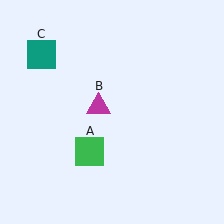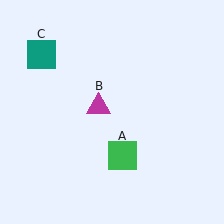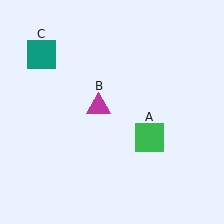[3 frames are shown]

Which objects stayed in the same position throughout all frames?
Magenta triangle (object B) and teal square (object C) remained stationary.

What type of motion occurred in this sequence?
The green square (object A) rotated counterclockwise around the center of the scene.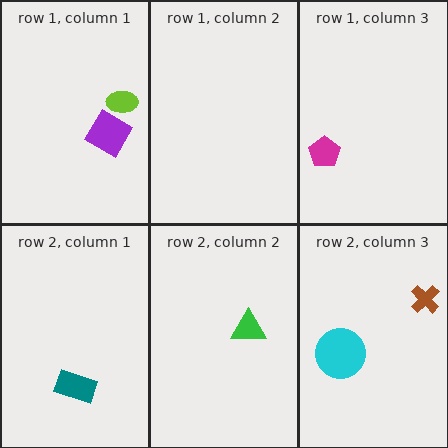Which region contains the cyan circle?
The row 2, column 3 region.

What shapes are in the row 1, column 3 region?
The magenta pentagon.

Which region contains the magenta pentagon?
The row 1, column 3 region.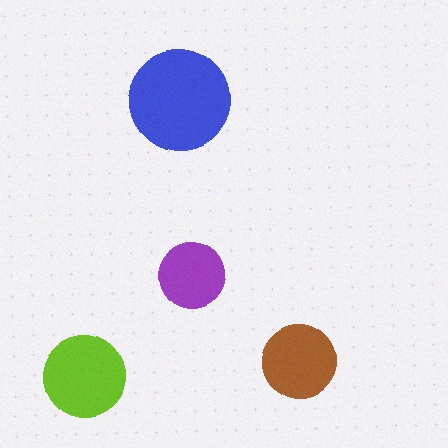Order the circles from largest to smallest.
the blue one, the lime one, the brown one, the purple one.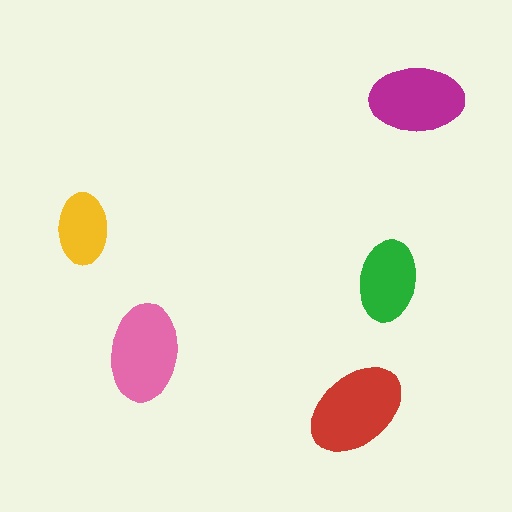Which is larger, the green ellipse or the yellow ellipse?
The green one.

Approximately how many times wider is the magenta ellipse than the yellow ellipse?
About 1.5 times wider.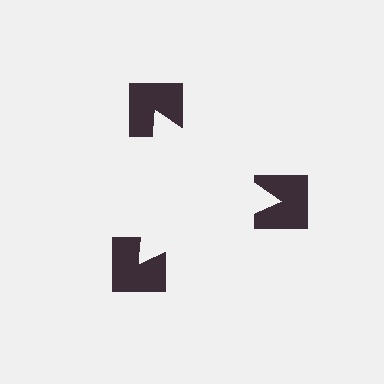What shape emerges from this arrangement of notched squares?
An illusory triangle — its edges are inferred from the aligned wedge cuts in the notched squares, not physically drawn.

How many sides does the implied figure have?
3 sides.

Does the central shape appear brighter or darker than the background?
It typically appears slightly brighter than the background, even though no actual brightness change is drawn.